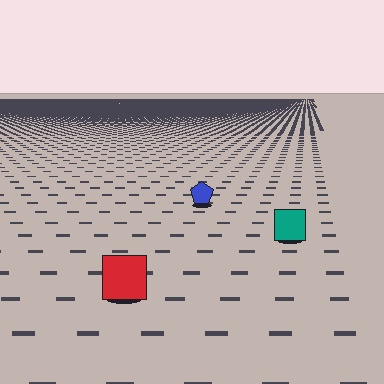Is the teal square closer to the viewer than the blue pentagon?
Yes. The teal square is closer — you can tell from the texture gradient: the ground texture is coarser near it.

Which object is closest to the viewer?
The red square is closest. The texture marks near it are larger and more spread out.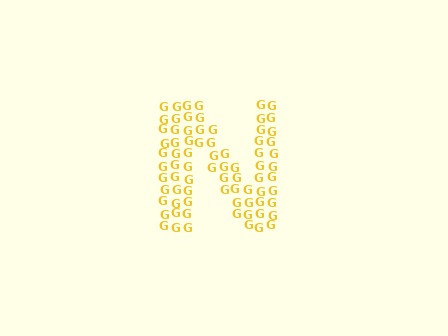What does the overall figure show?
The overall figure shows the letter N.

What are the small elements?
The small elements are letter G's.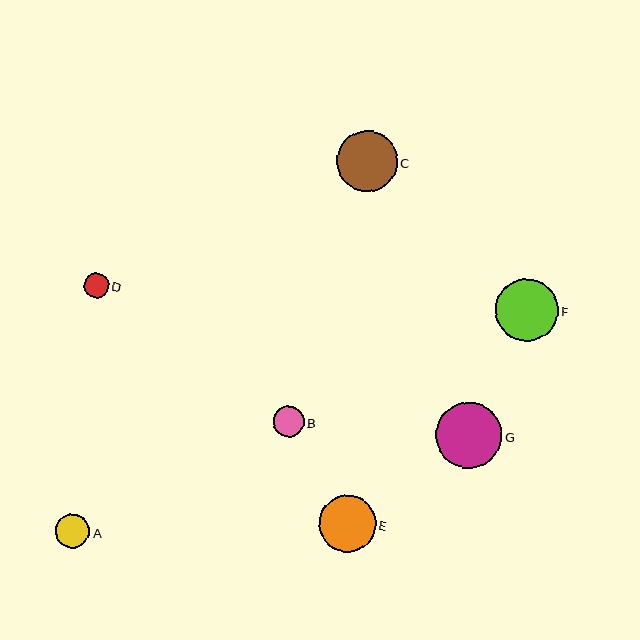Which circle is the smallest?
Circle D is the smallest with a size of approximately 25 pixels.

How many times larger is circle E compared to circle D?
Circle E is approximately 2.3 times the size of circle D.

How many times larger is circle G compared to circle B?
Circle G is approximately 2.2 times the size of circle B.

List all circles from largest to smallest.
From largest to smallest: G, F, C, E, A, B, D.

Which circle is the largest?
Circle G is the largest with a size of approximately 67 pixels.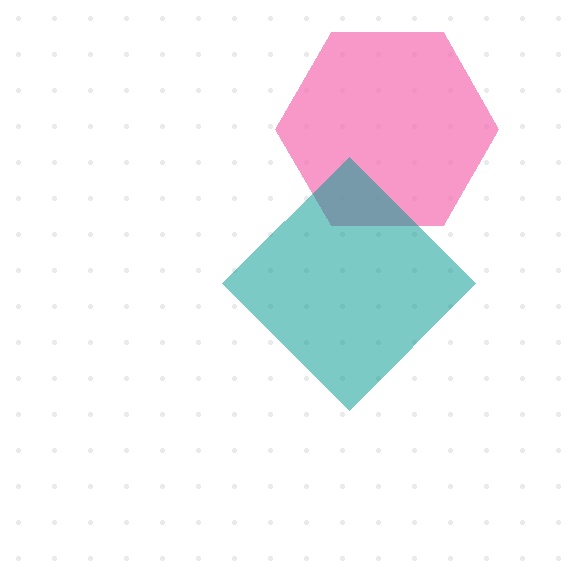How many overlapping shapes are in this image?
There are 2 overlapping shapes in the image.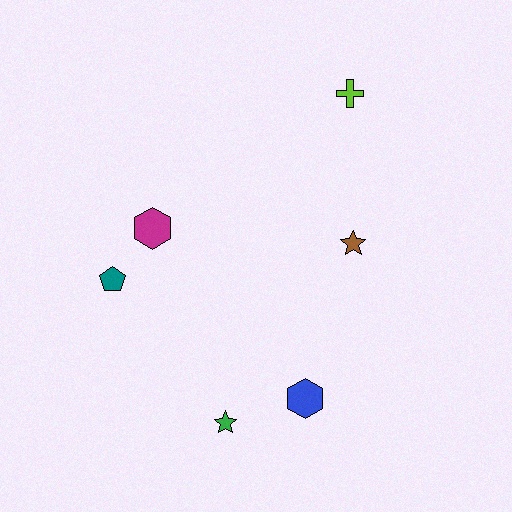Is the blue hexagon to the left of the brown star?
Yes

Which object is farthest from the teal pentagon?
The lime cross is farthest from the teal pentagon.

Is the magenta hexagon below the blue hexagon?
No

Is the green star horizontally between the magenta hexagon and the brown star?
Yes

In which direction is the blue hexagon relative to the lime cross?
The blue hexagon is below the lime cross.